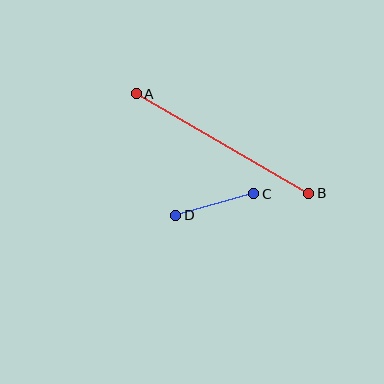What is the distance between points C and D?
The distance is approximately 81 pixels.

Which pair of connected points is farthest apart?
Points A and B are farthest apart.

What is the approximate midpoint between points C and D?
The midpoint is at approximately (215, 205) pixels.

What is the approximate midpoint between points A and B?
The midpoint is at approximately (223, 144) pixels.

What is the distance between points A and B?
The distance is approximately 199 pixels.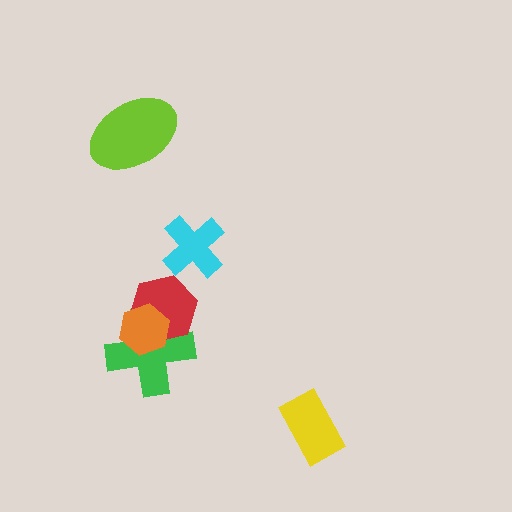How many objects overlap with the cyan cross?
0 objects overlap with the cyan cross.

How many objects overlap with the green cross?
2 objects overlap with the green cross.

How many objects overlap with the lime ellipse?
0 objects overlap with the lime ellipse.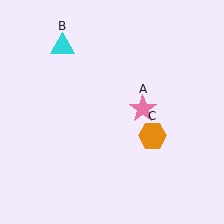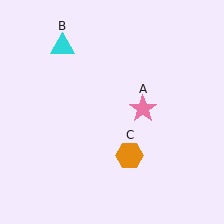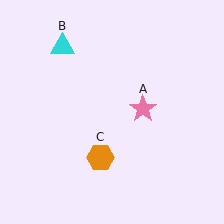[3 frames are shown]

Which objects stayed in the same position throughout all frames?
Pink star (object A) and cyan triangle (object B) remained stationary.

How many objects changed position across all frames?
1 object changed position: orange hexagon (object C).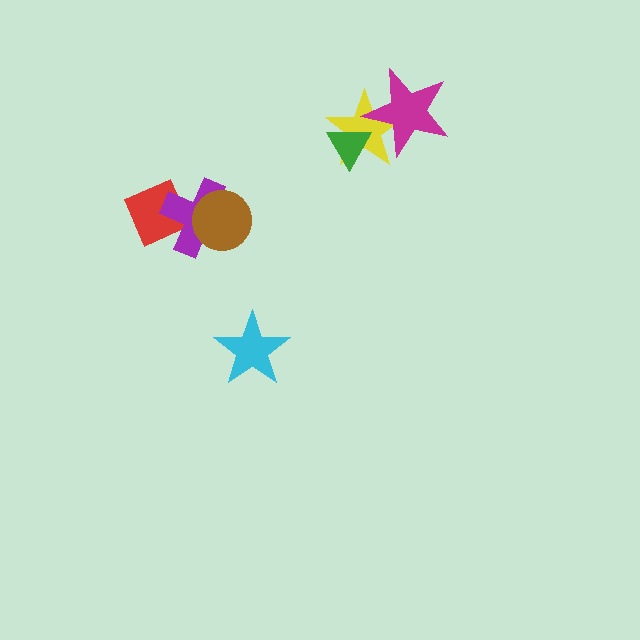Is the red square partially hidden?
Yes, it is partially covered by another shape.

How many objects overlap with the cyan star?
0 objects overlap with the cyan star.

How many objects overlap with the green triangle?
1 object overlaps with the green triangle.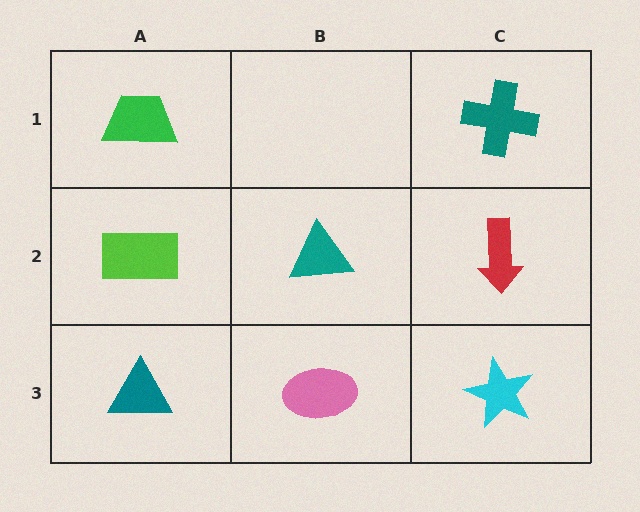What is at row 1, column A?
A green trapezoid.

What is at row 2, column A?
A lime rectangle.